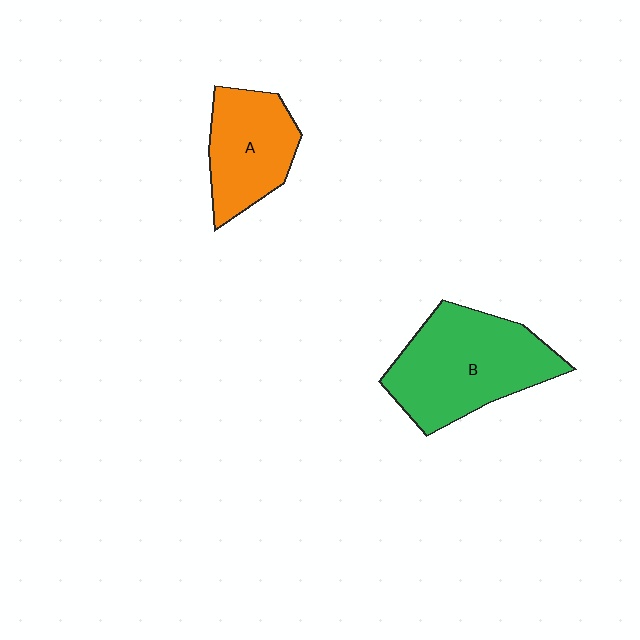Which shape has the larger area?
Shape B (green).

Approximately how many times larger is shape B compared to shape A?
Approximately 1.5 times.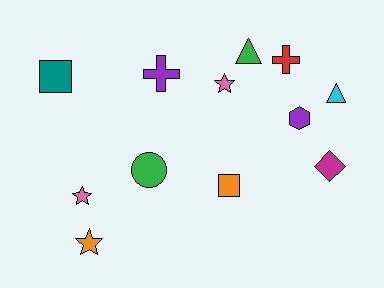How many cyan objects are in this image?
There is 1 cyan object.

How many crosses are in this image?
There are 2 crosses.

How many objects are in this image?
There are 12 objects.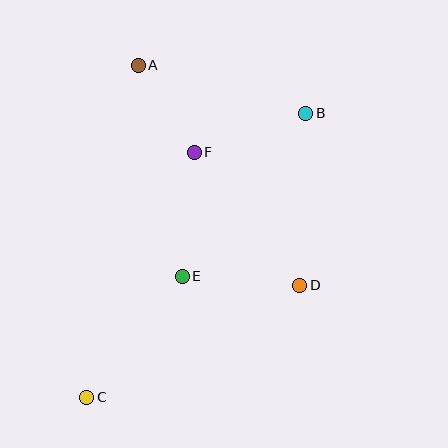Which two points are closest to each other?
Points A and F are closest to each other.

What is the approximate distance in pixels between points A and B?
The distance between A and B is approximately 174 pixels.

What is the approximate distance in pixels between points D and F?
The distance between D and F is approximately 169 pixels.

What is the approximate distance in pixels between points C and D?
The distance between C and D is approximately 240 pixels.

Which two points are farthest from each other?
Points B and C are farthest from each other.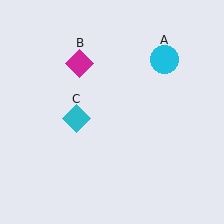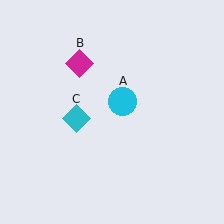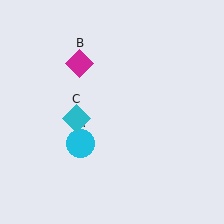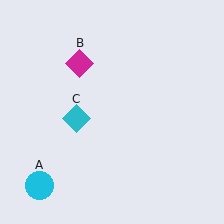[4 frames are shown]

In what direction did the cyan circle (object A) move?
The cyan circle (object A) moved down and to the left.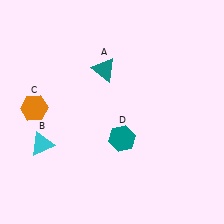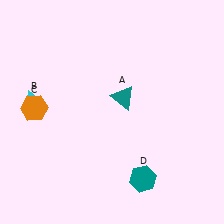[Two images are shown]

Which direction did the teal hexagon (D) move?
The teal hexagon (D) moved down.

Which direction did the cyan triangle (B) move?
The cyan triangle (B) moved up.